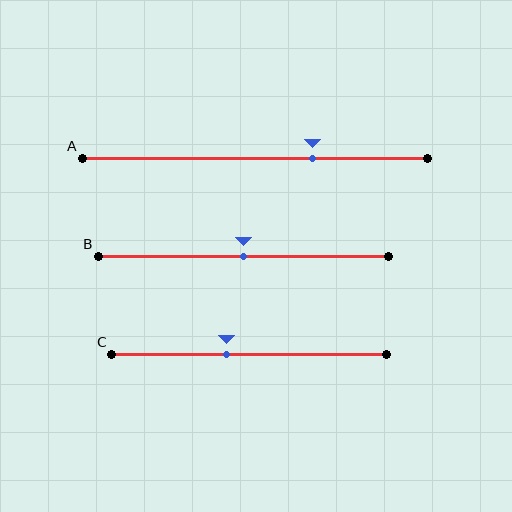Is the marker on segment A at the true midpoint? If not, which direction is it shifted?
No, the marker on segment A is shifted to the right by about 16% of the segment length.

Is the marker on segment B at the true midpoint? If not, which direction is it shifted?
Yes, the marker on segment B is at the true midpoint.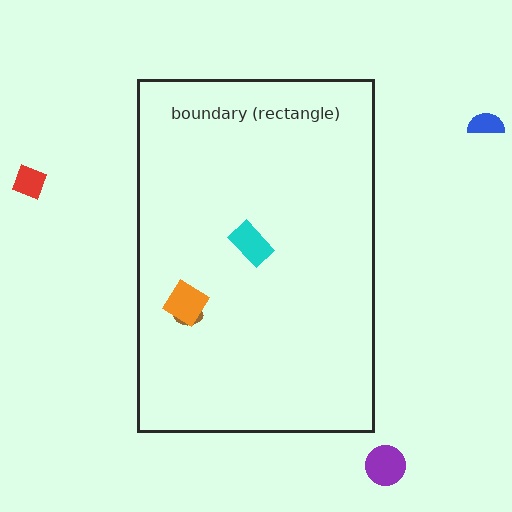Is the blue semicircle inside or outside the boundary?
Outside.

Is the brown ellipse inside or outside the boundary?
Inside.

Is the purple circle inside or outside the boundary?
Outside.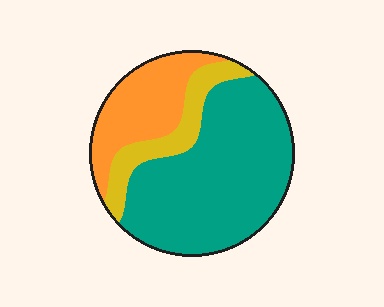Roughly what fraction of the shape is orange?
Orange takes up about one quarter (1/4) of the shape.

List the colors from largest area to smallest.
From largest to smallest: teal, orange, yellow.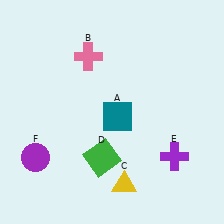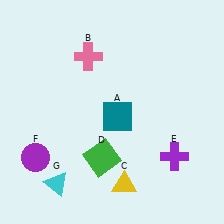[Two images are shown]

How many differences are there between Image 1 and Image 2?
There is 1 difference between the two images.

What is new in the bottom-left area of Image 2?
A cyan triangle (G) was added in the bottom-left area of Image 2.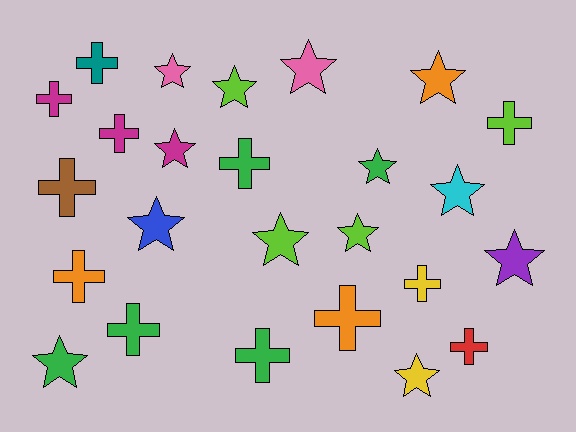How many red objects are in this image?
There is 1 red object.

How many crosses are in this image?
There are 12 crosses.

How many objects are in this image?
There are 25 objects.